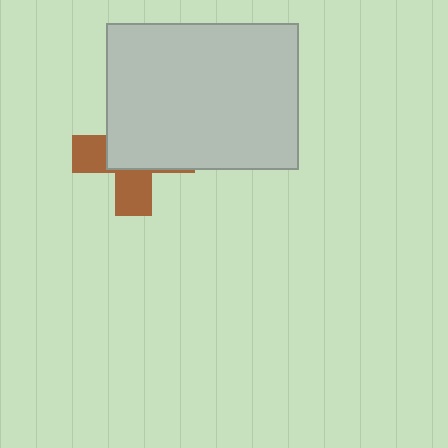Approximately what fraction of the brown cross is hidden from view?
Roughly 59% of the brown cross is hidden behind the light gray rectangle.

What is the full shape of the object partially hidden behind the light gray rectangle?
The partially hidden object is a brown cross.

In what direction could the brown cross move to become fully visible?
The brown cross could move toward the lower-left. That would shift it out from behind the light gray rectangle entirely.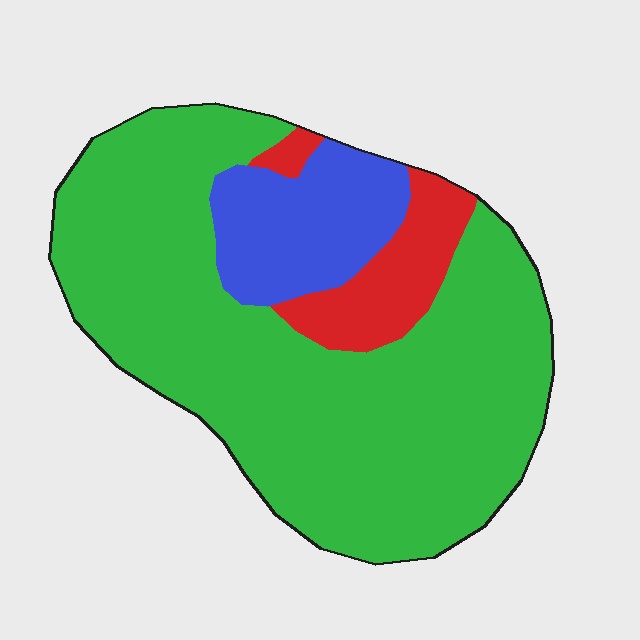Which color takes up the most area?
Green, at roughly 75%.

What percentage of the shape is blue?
Blue covers about 15% of the shape.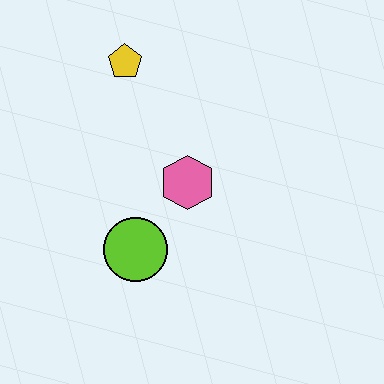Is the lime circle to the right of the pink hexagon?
No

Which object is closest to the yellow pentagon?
The pink hexagon is closest to the yellow pentagon.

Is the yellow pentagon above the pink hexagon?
Yes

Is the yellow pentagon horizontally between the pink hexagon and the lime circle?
No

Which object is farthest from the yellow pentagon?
The lime circle is farthest from the yellow pentagon.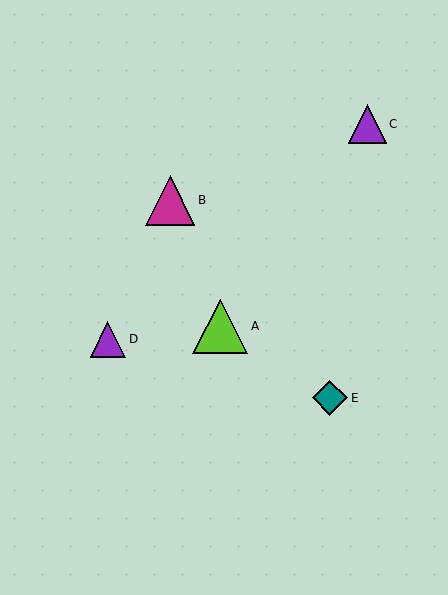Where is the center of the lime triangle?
The center of the lime triangle is at (220, 326).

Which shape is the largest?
The lime triangle (labeled A) is the largest.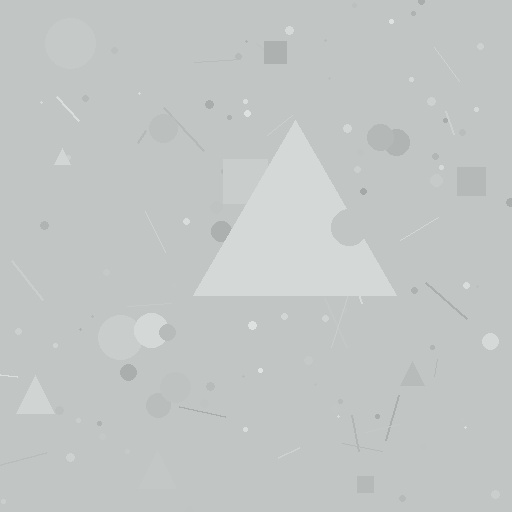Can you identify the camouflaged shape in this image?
The camouflaged shape is a triangle.